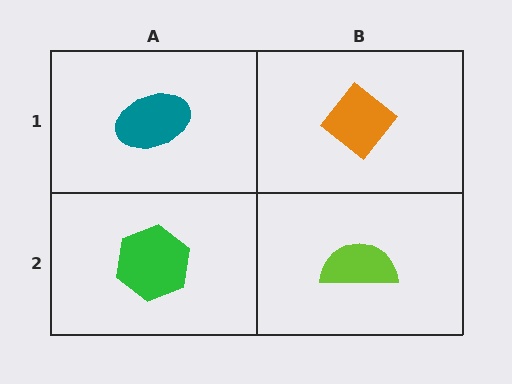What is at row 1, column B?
An orange diamond.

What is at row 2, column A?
A green hexagon.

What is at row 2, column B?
A lime semicircle.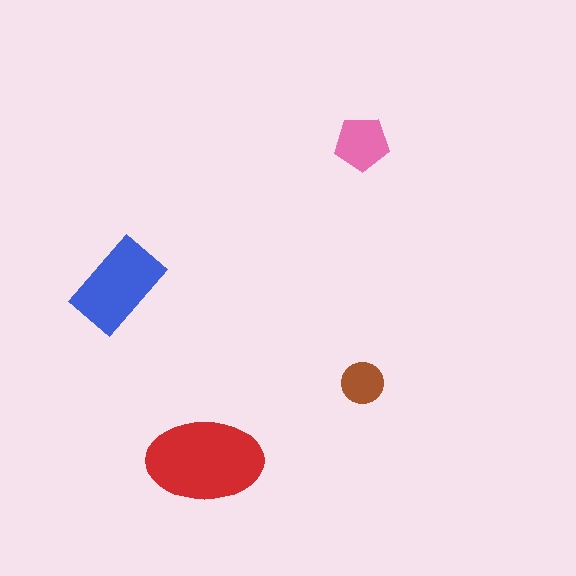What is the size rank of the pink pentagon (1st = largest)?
3rd.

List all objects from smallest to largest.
The brown circle, the pink pentagon, the blue rectangle, the red ellipse.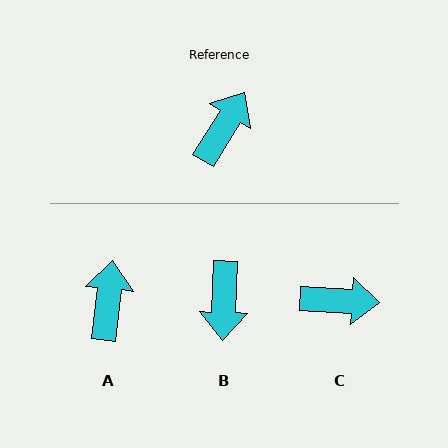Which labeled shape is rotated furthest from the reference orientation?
B, about 150 degrees away.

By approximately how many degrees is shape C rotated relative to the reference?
Approximately 61 degrees clockwise.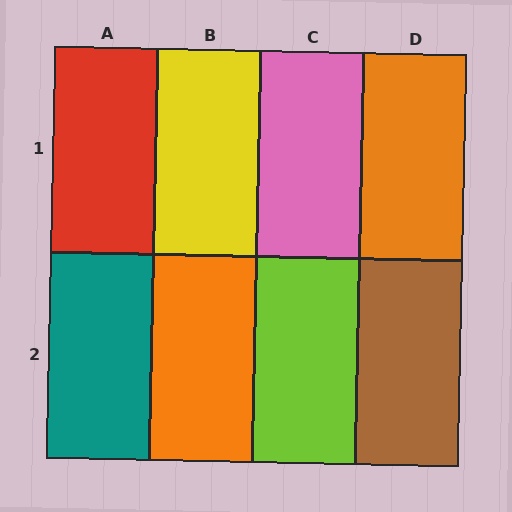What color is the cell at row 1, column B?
Yellow.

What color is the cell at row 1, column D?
Orange.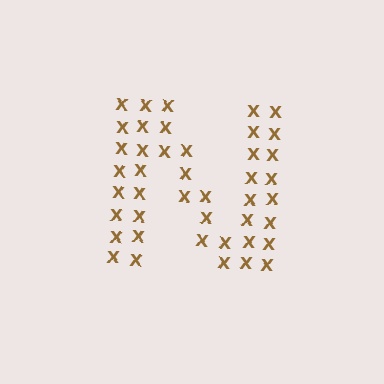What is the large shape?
The large shape is the letter N.